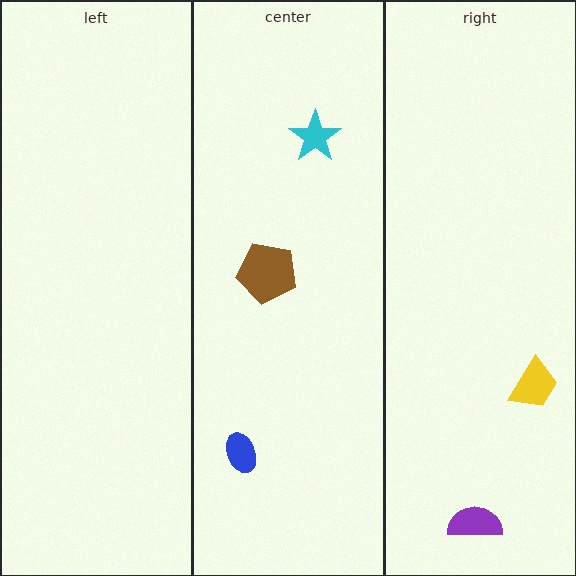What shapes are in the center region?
The blue ellipse, the brown pentagon, the cyan star.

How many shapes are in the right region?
2.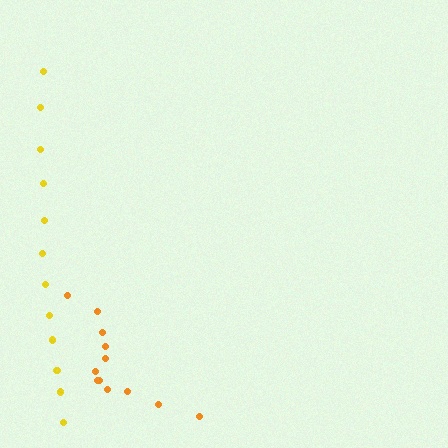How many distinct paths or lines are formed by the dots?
There are 2 distinct paths.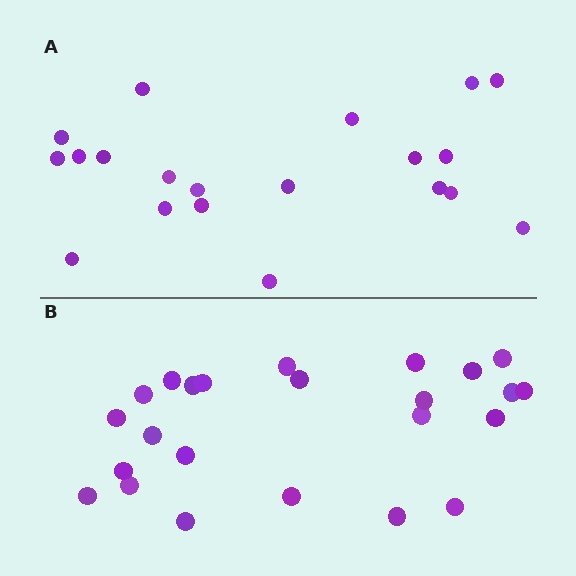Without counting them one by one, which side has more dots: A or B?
Region B (the bottom region) has more dots.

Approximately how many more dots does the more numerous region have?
Region B has about 4 more dots than region A.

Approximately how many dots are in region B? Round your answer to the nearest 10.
About 20 dots. (The exact count is 24, which rounds to 20.)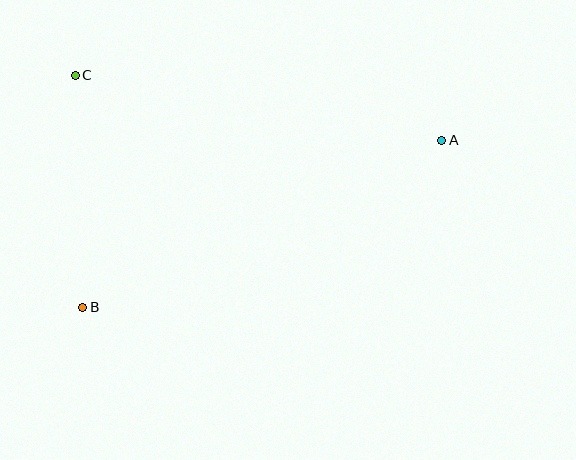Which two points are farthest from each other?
Points A and B are farthest from each other.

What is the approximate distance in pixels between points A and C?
The distance between A and C is approximately 372 pixels.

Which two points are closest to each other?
Points B and C are closest to each other.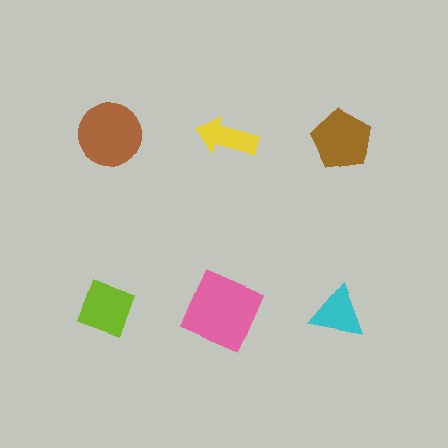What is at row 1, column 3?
A brown pentagon.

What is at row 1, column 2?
A yellow arrow.